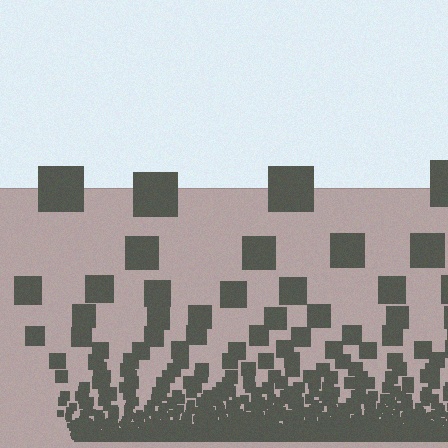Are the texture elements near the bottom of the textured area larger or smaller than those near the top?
Smaller. The gradient is inverted — elements near the bottom are smaller and denser.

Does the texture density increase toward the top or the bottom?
Density increases toward the bottom.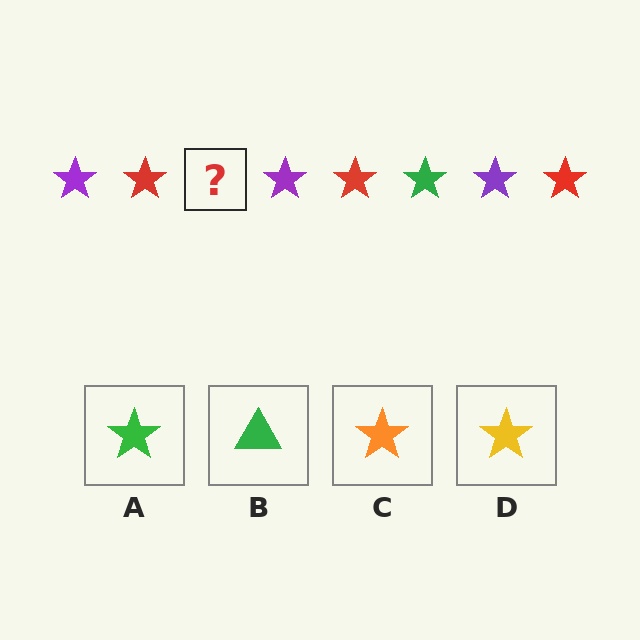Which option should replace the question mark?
Option A.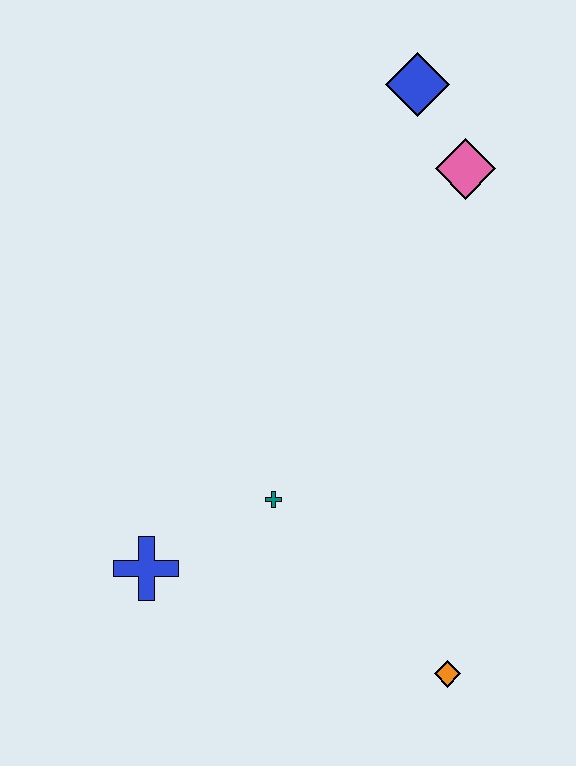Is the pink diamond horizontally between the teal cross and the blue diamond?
No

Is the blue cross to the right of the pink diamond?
No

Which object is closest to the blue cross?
The teal cross is closest to the blue cross.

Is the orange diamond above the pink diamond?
No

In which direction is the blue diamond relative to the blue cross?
The blue diamond is above the blue cross.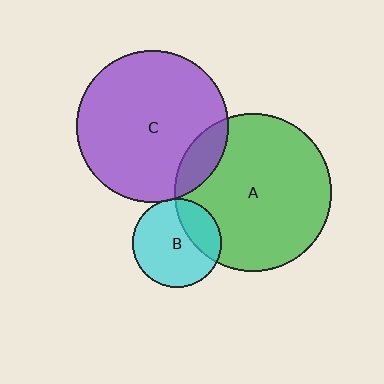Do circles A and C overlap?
Yes.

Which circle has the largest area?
Circle A (green).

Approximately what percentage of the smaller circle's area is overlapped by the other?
Approximately 15%.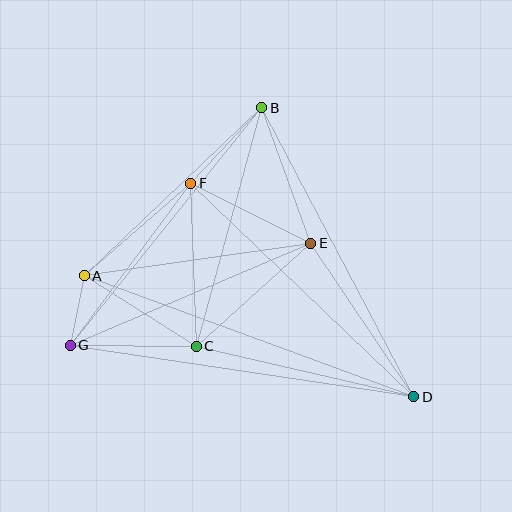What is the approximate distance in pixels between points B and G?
The distance between B and G is approximately 305 pixels.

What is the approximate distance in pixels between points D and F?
The distance between D and F is approximately 309 pixels.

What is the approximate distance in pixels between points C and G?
The distance between C and G is approximately 126 pixels.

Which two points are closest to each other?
Points A and G are closest to each other.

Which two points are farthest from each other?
Points A and D are farthest from each other.